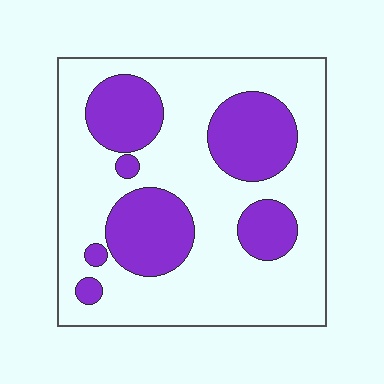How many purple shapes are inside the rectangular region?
7.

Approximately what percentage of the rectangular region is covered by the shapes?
Approximately 30%.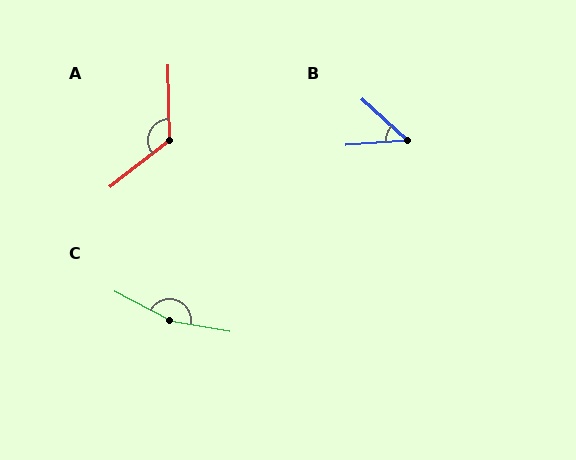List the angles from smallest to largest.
B (46°), A (127°), C (162°).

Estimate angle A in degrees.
Approximately 127 degrees.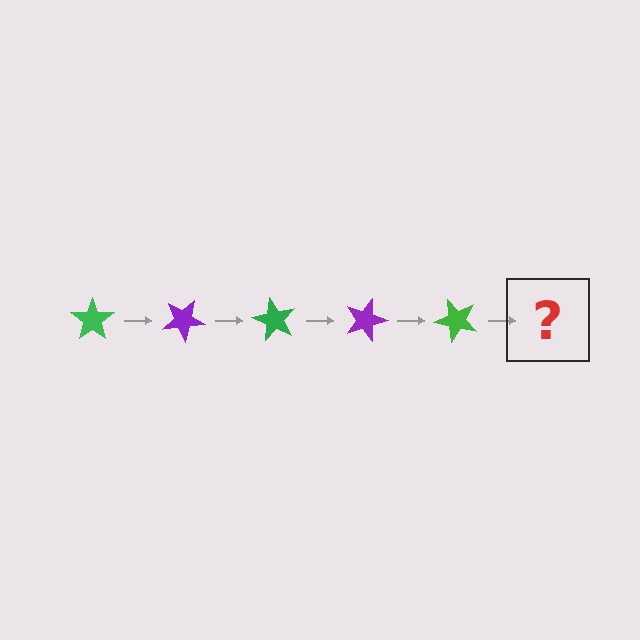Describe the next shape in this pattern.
It should be a purple star, rotated 150 degrees from the start.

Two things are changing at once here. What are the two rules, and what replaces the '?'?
The two rules are that it rotates 30 degrees each step and the color cycles through green and purple. The '?' should be a purple star, rotated 150 degrees from the start.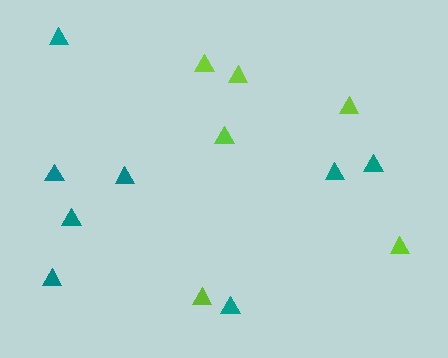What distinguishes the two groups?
There are 2 groups: one group of teal triangles (8) and one group of lime triangles (6).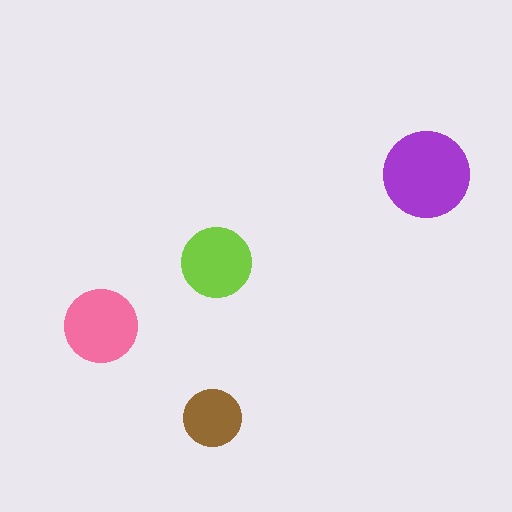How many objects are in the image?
There are 4 objects in the image.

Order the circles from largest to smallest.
the purple one, the pink one, the lime one, the brown one.